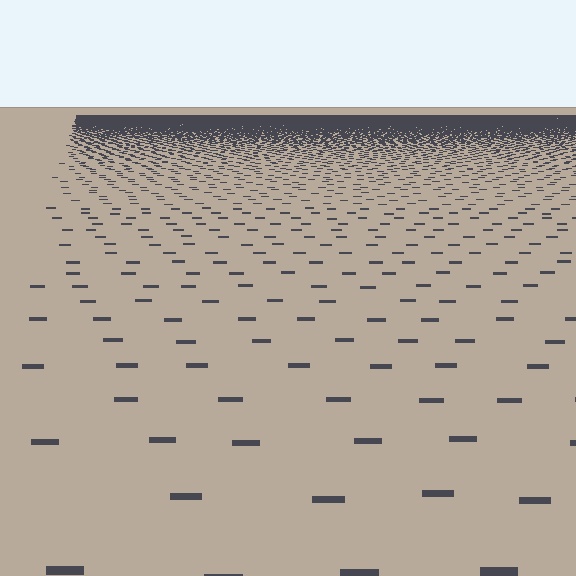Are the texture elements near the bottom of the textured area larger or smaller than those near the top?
Larger. Near the bottom, elements are closer to the viewer and appear at a bigger on-screen size.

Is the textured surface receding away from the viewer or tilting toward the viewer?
The surface is receding away from the viewer. Texture elements get smaller and denser toward the top.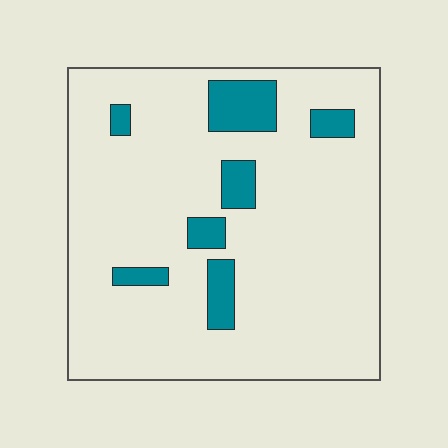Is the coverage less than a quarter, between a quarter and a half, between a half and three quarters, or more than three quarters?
Less than a quarter.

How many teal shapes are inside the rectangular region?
7.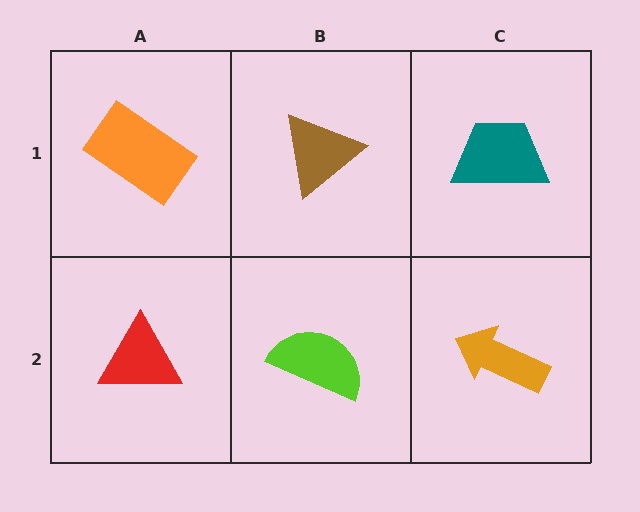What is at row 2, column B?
A lime semicircle.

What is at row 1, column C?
A teal trapezoid.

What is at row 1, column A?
An orange rectangle.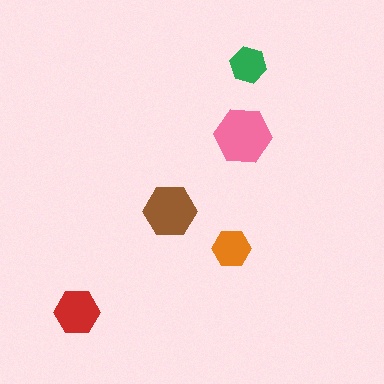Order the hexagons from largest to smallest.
the pink one, the brown one, the red one, the orange one, the green one.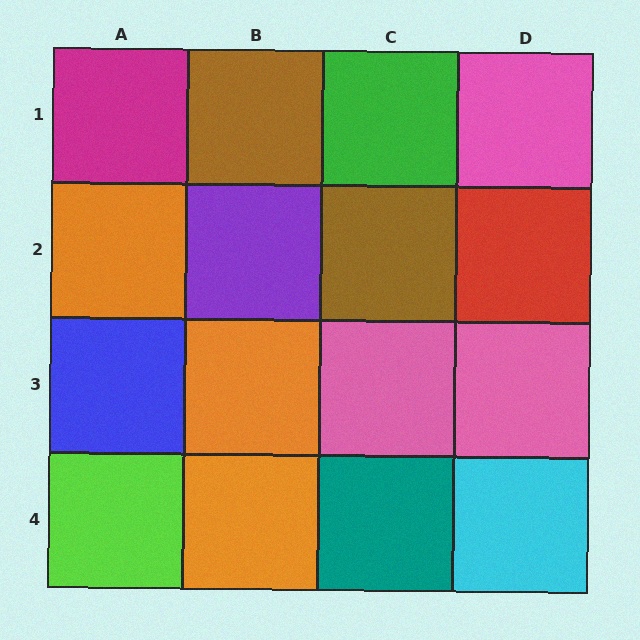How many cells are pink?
3 cells are pink.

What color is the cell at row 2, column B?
Purple.